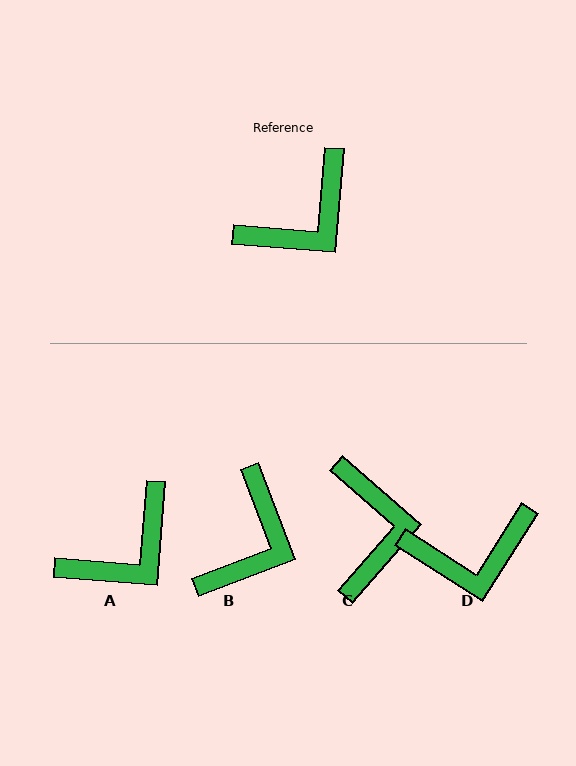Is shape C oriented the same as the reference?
No, it is off by about 54 degrees.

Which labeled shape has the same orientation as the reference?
A.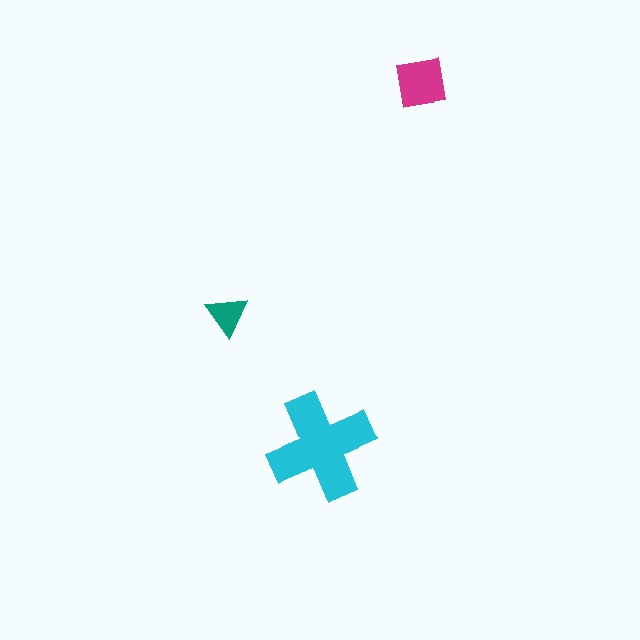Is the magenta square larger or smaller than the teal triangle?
Larger.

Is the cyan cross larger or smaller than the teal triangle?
Larger.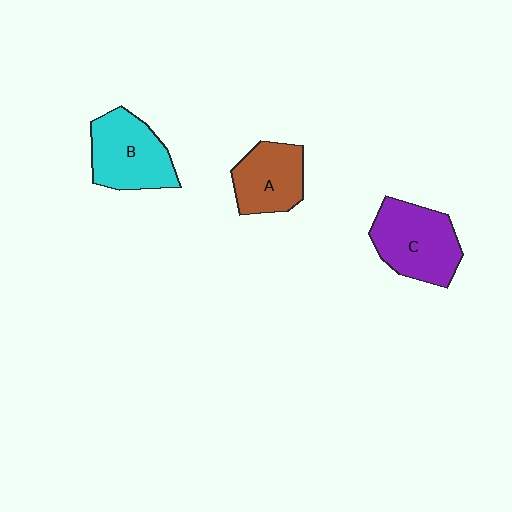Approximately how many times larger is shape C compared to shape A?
Approximately 1.3 times.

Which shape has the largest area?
Shape C (purple).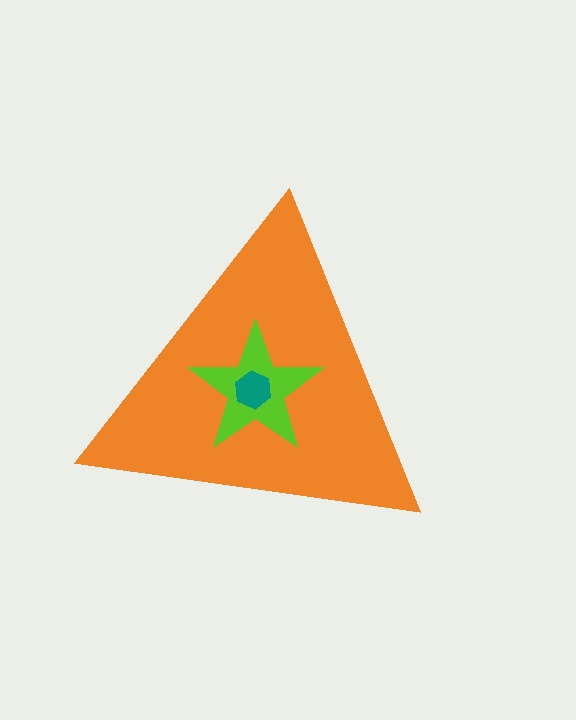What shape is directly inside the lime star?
The teal hexagon.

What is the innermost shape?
The teal hexagon.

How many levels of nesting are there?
3.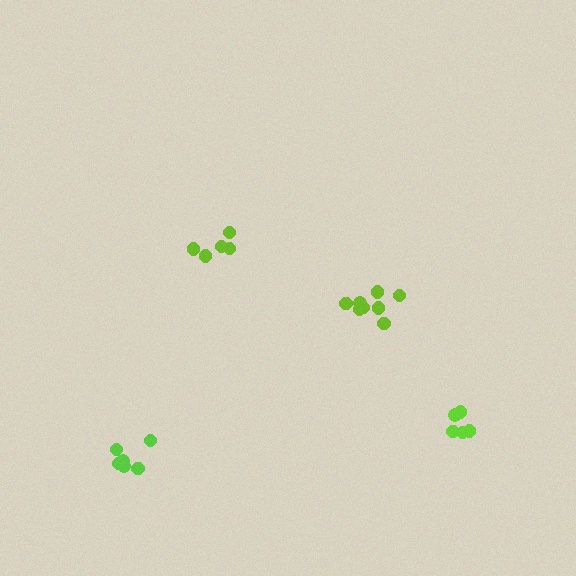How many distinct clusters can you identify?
There are 4 distinct clusters.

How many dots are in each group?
Group 1: 5 dots, Group 2: 5 dots, Group 3: 6 dots, Group 4: 8 dots (24 total).